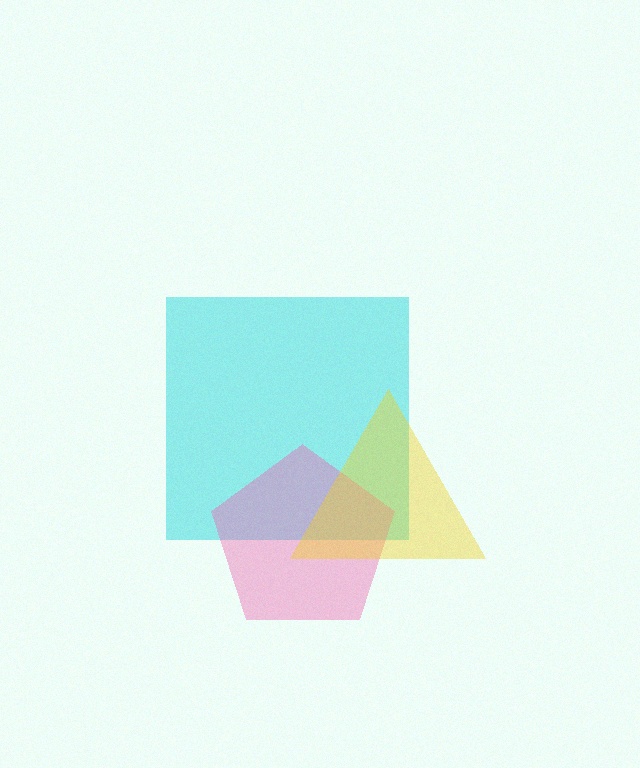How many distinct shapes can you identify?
There are 3 distinct shapes: a cyan square, a pink pentagon, a yellow triangle.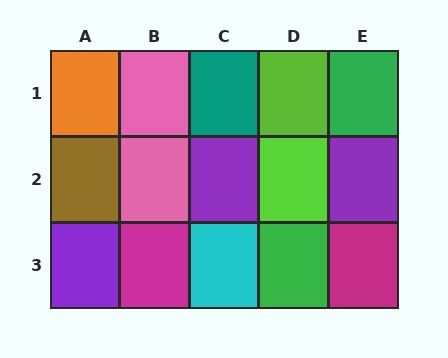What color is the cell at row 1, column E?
Green.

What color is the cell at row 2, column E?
Purple.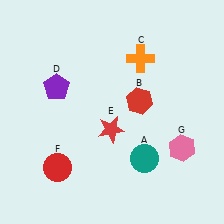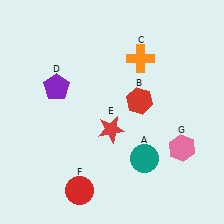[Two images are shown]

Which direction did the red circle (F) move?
The red circle (F) moved down.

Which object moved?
The red circle (F) moved down.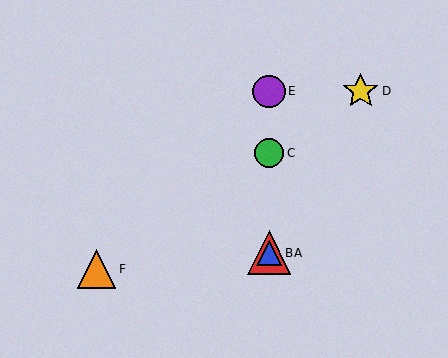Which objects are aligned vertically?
Objects A, B, C, E are aligned vertically.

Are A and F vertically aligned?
No, A is at x≈269 and F is at x≈97.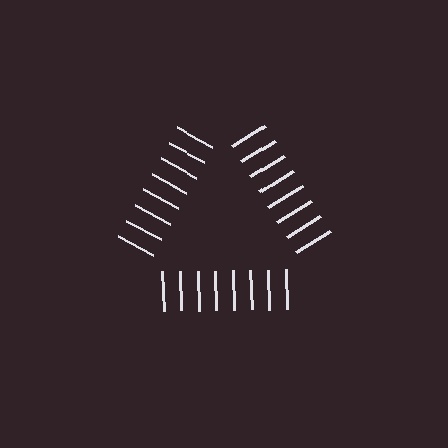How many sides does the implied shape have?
3 sides — the line-ends trace a triangle.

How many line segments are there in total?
24 — 8 along each of the 3 edges.